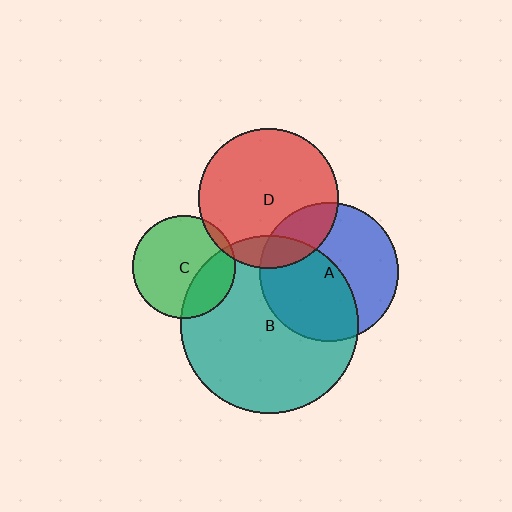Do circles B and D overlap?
Yes.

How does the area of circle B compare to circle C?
Approximately 3.0 times.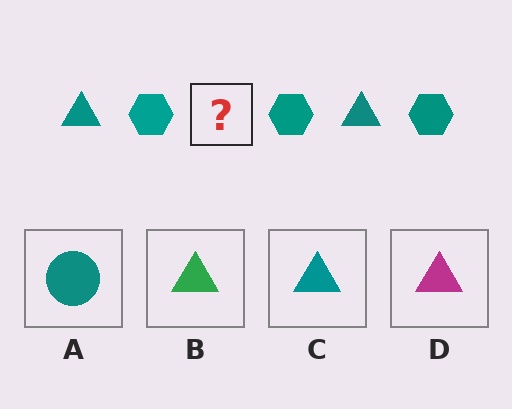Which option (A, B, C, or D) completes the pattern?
C.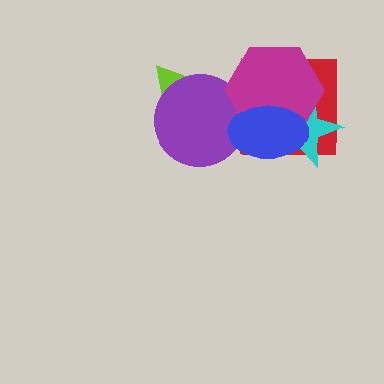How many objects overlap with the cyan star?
3 objects overlap with the cyan star.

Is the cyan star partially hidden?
Yes, it is partially covered by another shape.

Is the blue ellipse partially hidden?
No, no other shape covers it.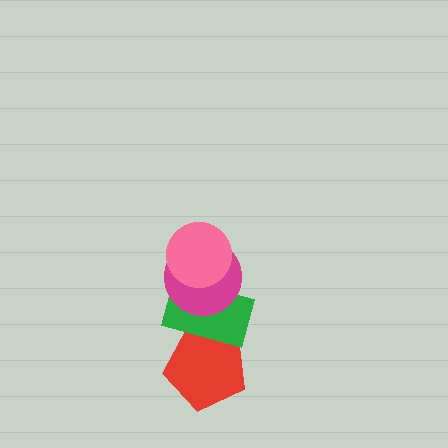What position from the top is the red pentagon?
The red pentagon is 4th from the top.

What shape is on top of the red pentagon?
The green rectangle is on top of the red pentagon.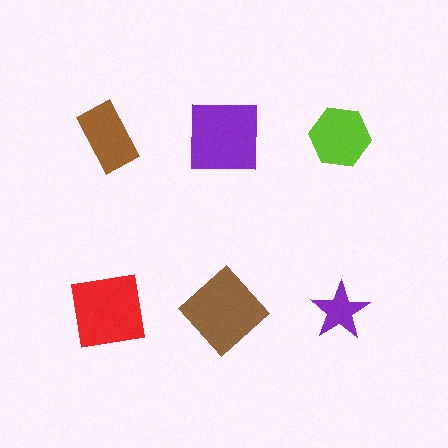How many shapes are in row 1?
3 shapes.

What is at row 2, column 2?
A brown diamond.